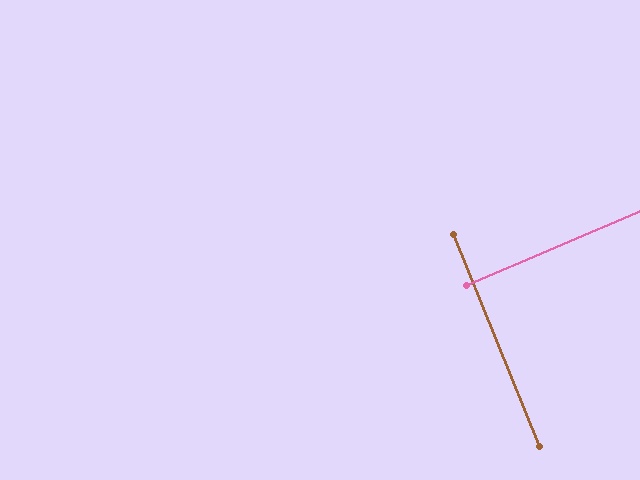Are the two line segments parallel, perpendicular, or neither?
Perpendicular — they meet at approximately 89°.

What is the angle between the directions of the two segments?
Approximately 89 degrees.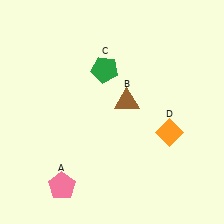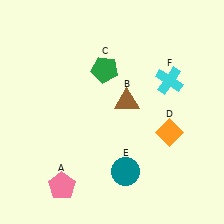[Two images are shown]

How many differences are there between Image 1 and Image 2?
There are 2 differences between the two images.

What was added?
A teal circle (E), a cyan cross (F) were added in Image 2.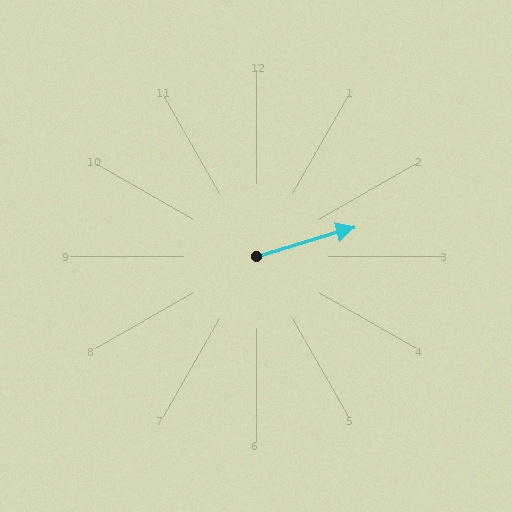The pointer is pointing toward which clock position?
Roughly 2 o'clock.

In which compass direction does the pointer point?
East.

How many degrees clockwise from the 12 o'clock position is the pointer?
Approximately 74 degrees.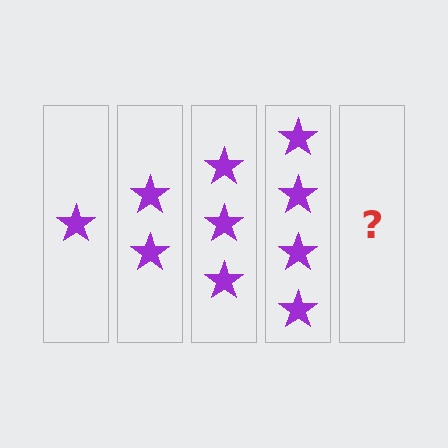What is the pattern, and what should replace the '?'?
The pattern is that each step adds one more star. The '?' should be 5 stars.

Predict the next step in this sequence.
The next step is 5 stars.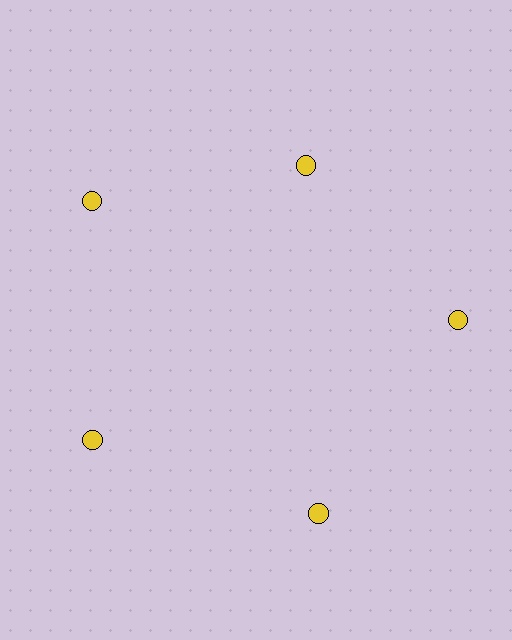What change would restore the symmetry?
The symmetry would be restored by moving it outward, back onto the ring so that all 5 circles sit at equal angles and equal distance from the center.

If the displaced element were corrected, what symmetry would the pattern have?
It would have 5-fold rotational symmetry — the pattern would map onto itself every 72 degrees.